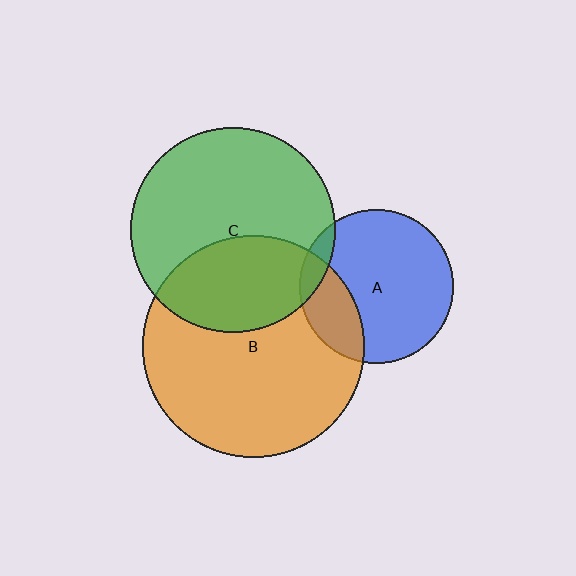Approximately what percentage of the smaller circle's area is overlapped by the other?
Approximately 25%.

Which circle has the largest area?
Circle B (orange).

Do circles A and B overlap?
Yes.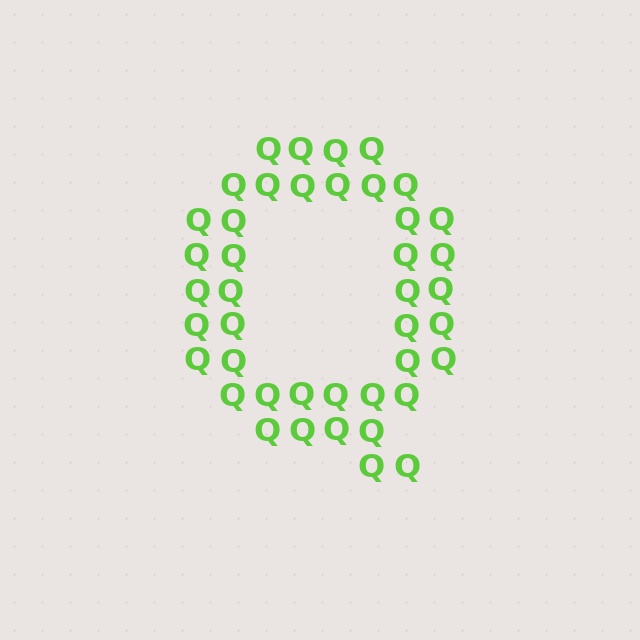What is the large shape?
The large shape is the letter Q.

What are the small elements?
The small elements are letter Q's.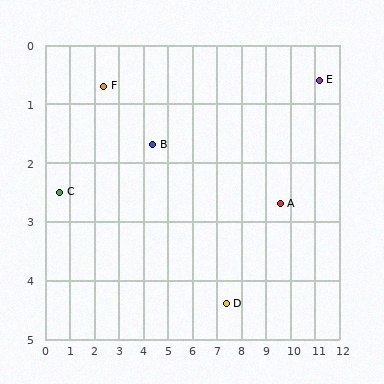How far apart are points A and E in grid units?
Points A and E are about 2.6 grid units apart.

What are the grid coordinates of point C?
Point C is at approximately (0.6, 2.5).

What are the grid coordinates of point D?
Point D is at approximately (7.4, 4.4).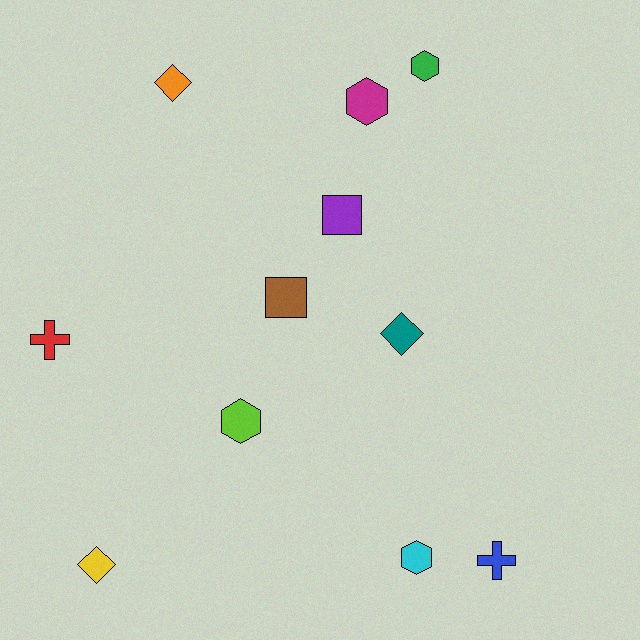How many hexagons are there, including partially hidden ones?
There are 4 hexagons.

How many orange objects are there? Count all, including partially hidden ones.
There is 1 orange object.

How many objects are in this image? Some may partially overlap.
There are 11 objects.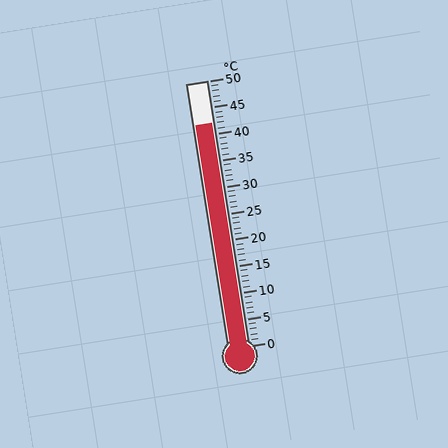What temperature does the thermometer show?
The thermometer shows approximately 42°C.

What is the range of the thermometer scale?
The thermometer scale ranges from 0°C to 50°C.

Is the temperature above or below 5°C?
The temperature is above 5°C.